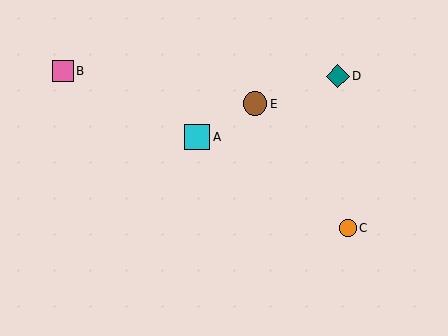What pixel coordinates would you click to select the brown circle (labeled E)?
Click at (255, 104) to select the brown circle E.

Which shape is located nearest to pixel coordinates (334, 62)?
The teal diamond (labeled D) at (338, 76) is nearest to that location.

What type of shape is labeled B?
Shape B is a pink square.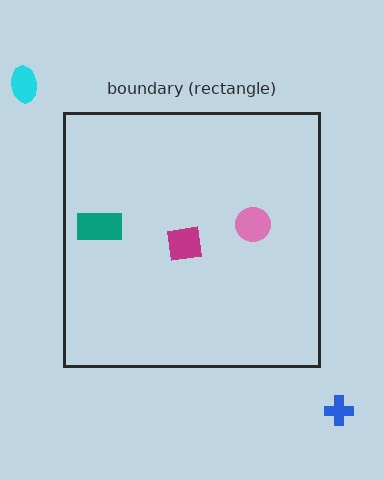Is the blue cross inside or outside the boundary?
Outside.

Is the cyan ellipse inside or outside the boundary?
Outside.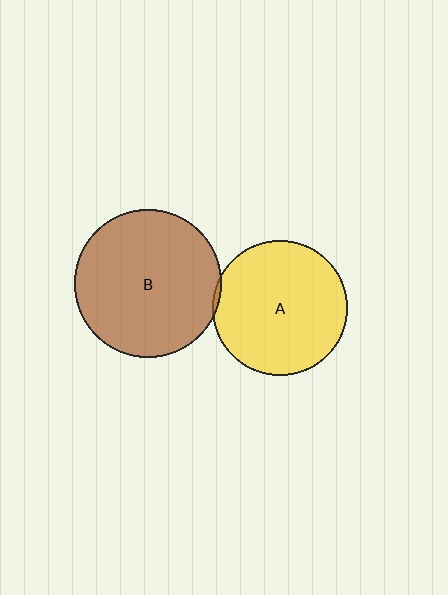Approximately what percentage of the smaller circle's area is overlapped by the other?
Approximately 5%.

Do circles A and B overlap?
Yes.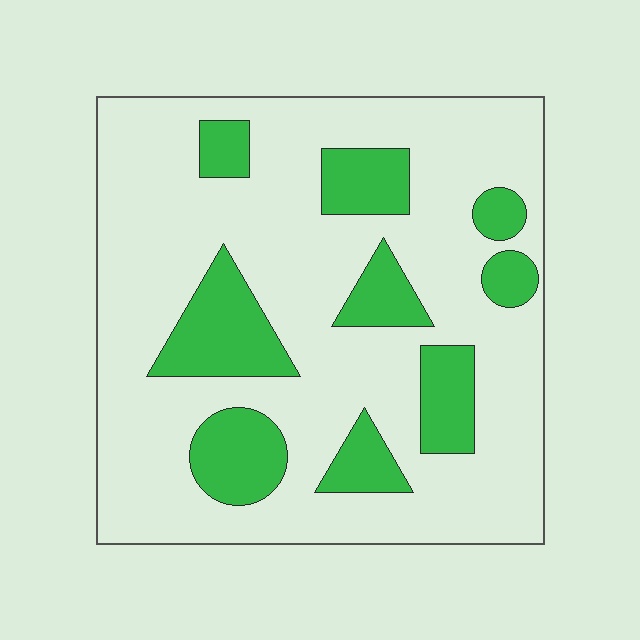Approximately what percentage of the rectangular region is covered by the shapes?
Approximately 25%.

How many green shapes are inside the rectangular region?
9.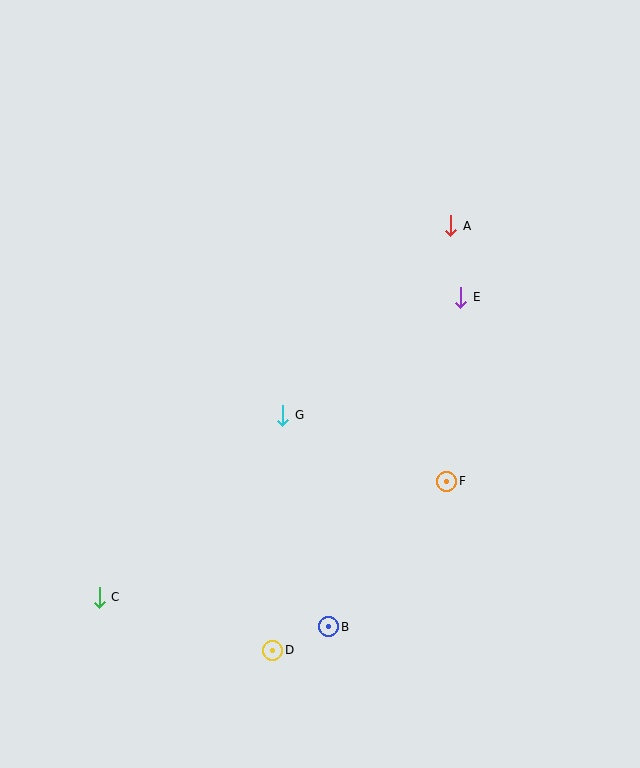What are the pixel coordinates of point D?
Point D is at (273, 650).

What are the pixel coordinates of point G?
Point G is at (283, 415).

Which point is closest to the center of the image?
Point G at (283, 415) is closest to the center.